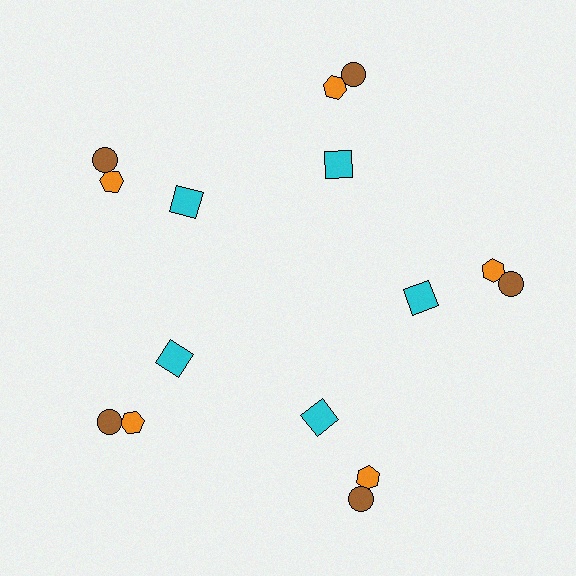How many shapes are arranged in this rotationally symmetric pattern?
There are 15 shapes, arranged in 5 groups of 3.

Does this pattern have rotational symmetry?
Yes, this pattern has 5-fold rotational symmetry. It looks the same after rotating 72 degrees around the center.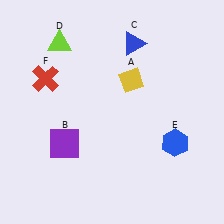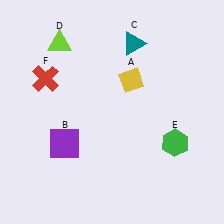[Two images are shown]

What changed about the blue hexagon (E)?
In Image 1, E is blue. In Image 2, it changed to green.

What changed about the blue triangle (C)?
In Image 1, C is blue. In Image 2, it changed to teal.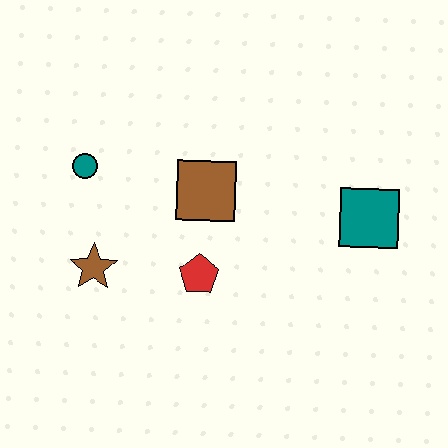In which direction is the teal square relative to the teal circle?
The teal square is to the right of the teal circle.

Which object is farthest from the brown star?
The teal square is farthest from the brown star.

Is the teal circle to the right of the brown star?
No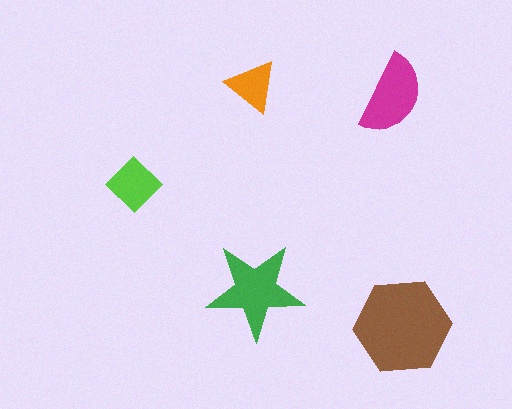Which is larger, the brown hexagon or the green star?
The brown hexagon.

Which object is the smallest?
The orange triangle.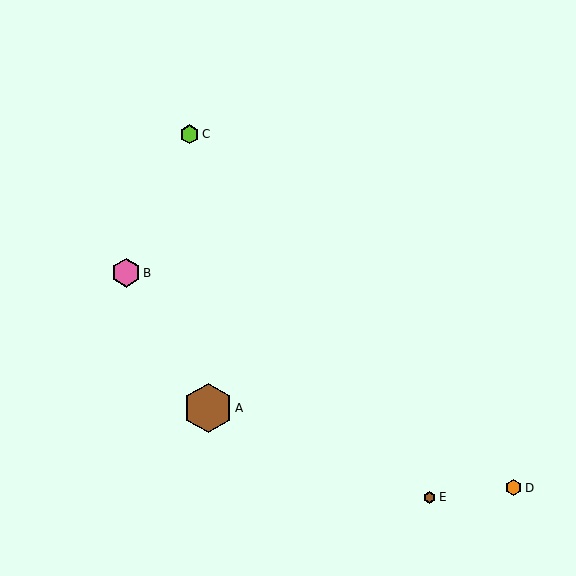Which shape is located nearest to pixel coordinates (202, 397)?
The brown hexagon (labeled A) at (208, 408) is nearest to that location.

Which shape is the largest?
The brown hexagon (labeled A) is the largest.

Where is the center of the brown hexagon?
The center of the brown hexagon is at (429, 497).